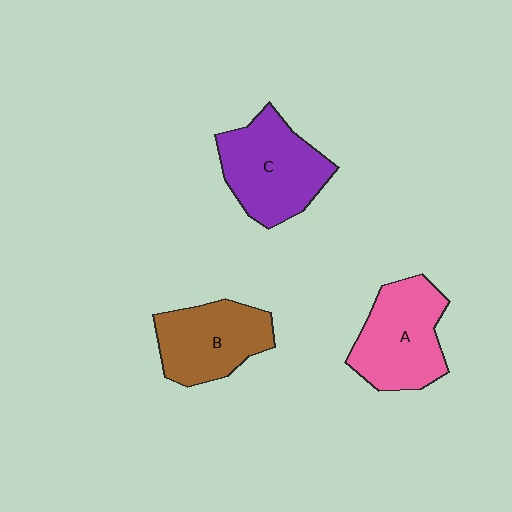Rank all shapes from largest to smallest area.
From largest to smallest: C (purple), A (pink), B (brown).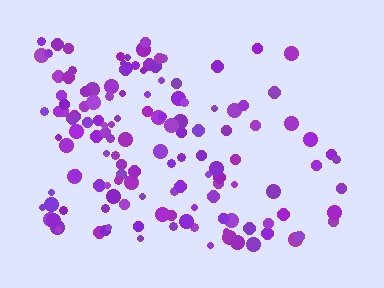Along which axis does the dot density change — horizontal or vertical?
Horizontal.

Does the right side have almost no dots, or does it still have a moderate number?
Still a moderate number, just noticeably fewer than the left.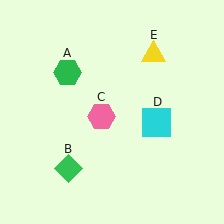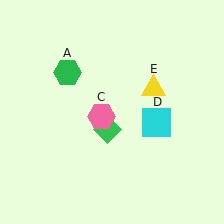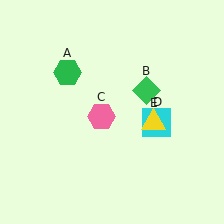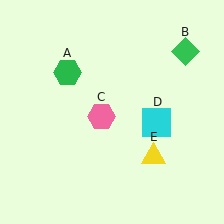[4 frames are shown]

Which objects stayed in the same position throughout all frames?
Green hexagon (object A) and pink hexagon (object C) and cyan square (object D) remained stationary.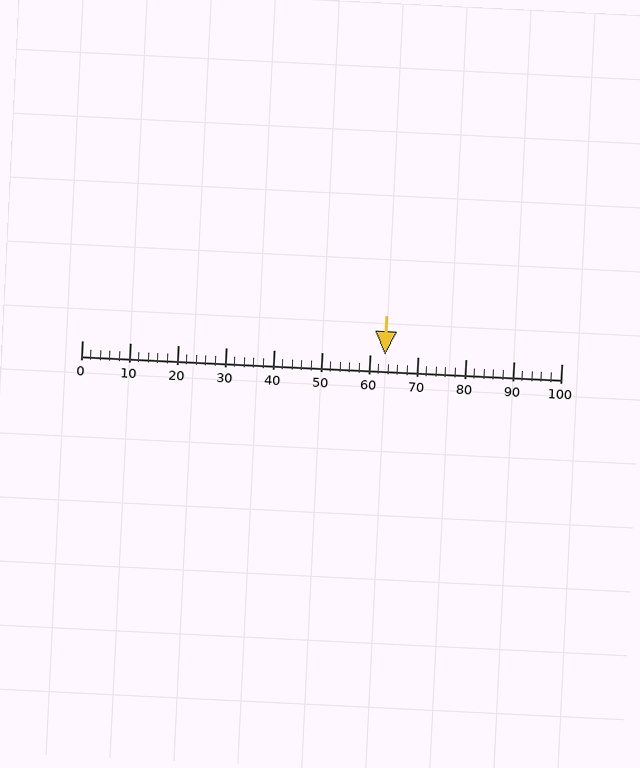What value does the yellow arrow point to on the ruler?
The yellow arrow points to approximately 63.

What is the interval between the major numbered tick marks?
The major tick marks are spaced 10 units apart.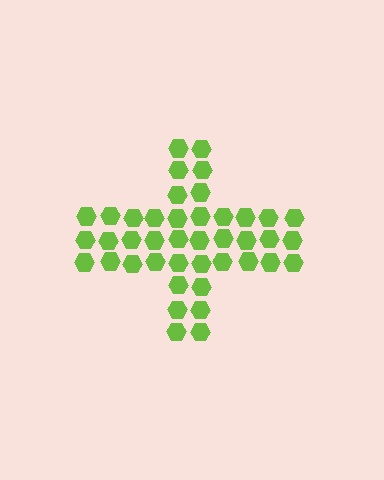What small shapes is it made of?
It is made of small hexagons.